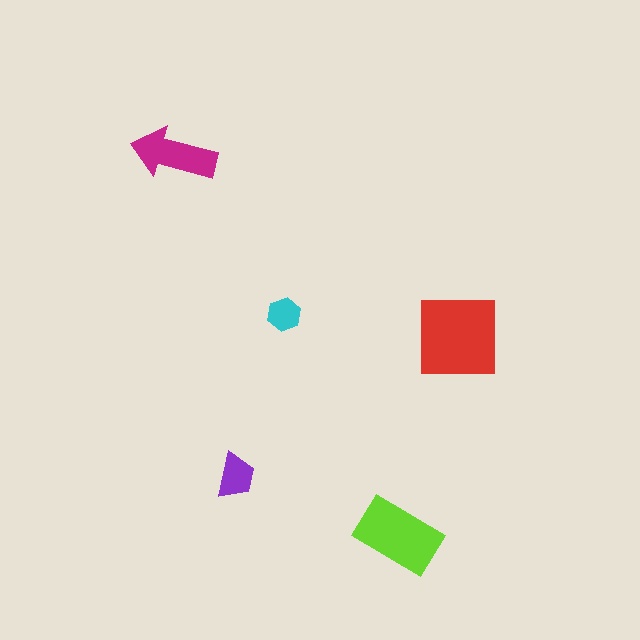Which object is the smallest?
The cyan hexagon.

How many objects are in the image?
There are 5 objects in the image.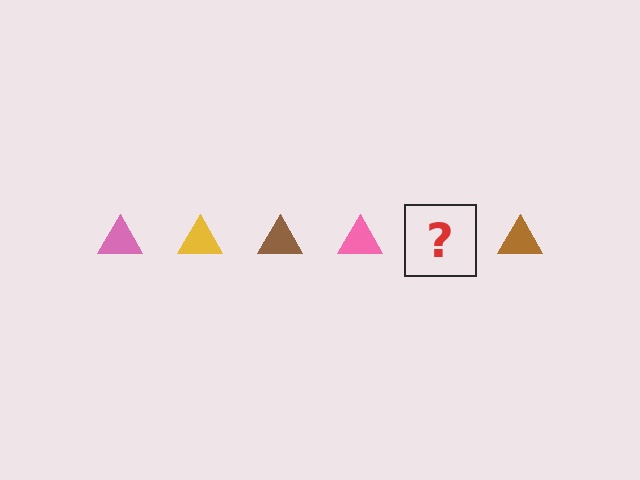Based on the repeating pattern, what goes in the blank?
The blank should be a yellow triangle.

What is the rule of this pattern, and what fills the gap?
The rule is that the pattern cycles through pink, yellow, brown triangles. The gap should be filled with a yellow triangle.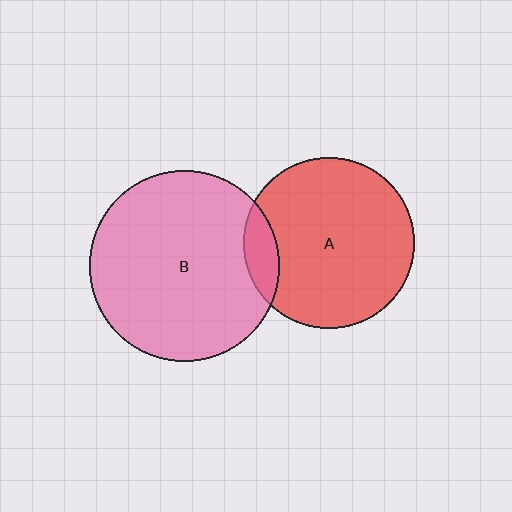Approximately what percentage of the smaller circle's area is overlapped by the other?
Approximately 10%.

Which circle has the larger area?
Circle B (pink).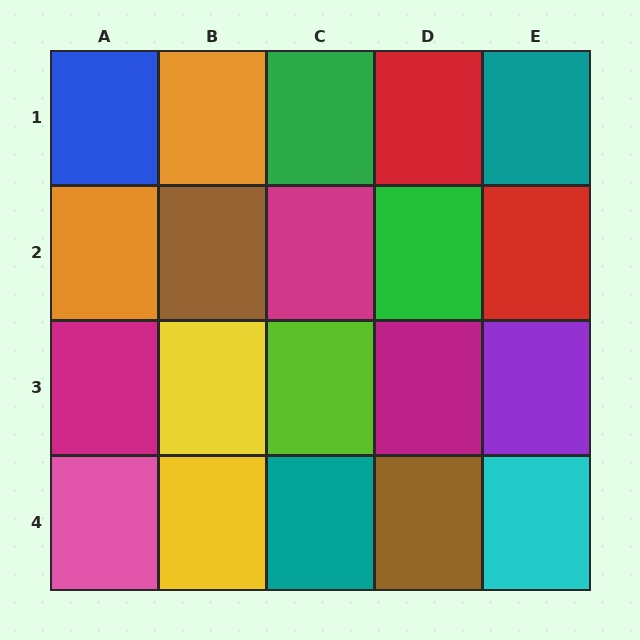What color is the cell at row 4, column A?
Pink.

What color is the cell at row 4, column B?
Yellow.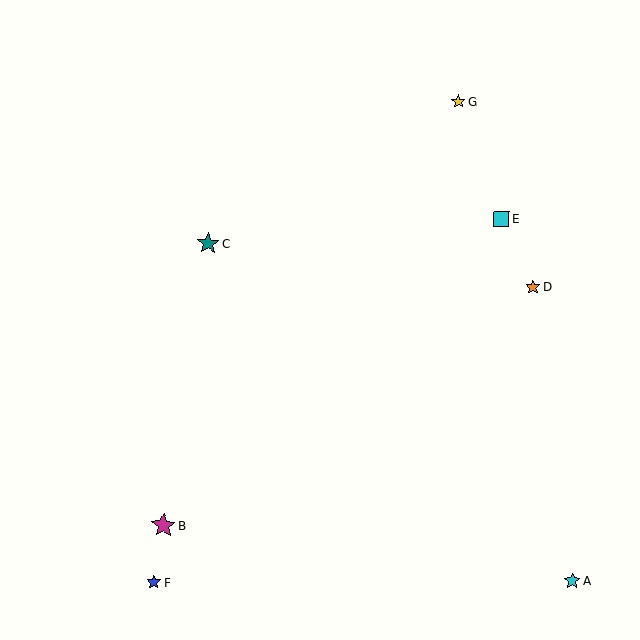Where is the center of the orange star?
The center of the orange star is at (533, 287).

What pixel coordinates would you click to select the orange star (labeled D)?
Click at (533, 287) to select the orange star D.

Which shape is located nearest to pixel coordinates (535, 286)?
The orange star (labeled D) at (533, 287) is nearest to that location.